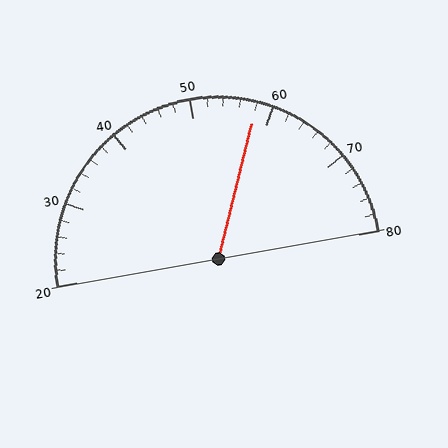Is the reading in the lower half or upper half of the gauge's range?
The reading is in the upper half of the range (20 to 80).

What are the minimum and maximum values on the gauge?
The gauge ranges from 20 to 80.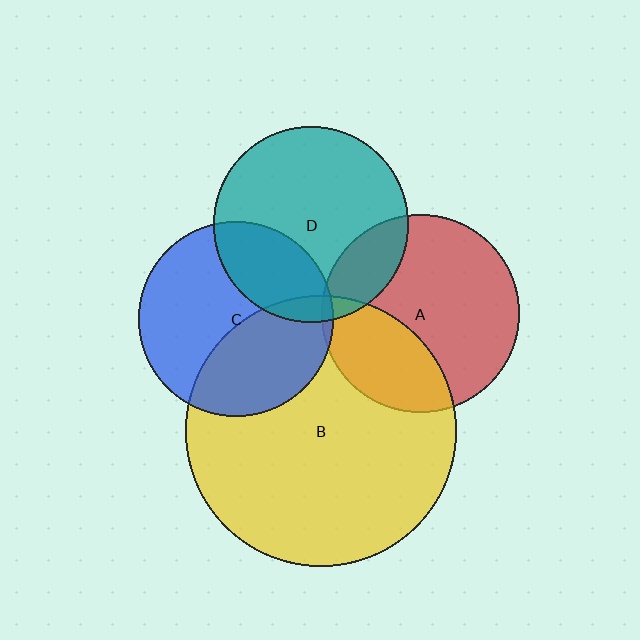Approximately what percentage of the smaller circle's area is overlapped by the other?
Approximately 5%.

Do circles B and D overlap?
Yes.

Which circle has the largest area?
Circle B (yellow).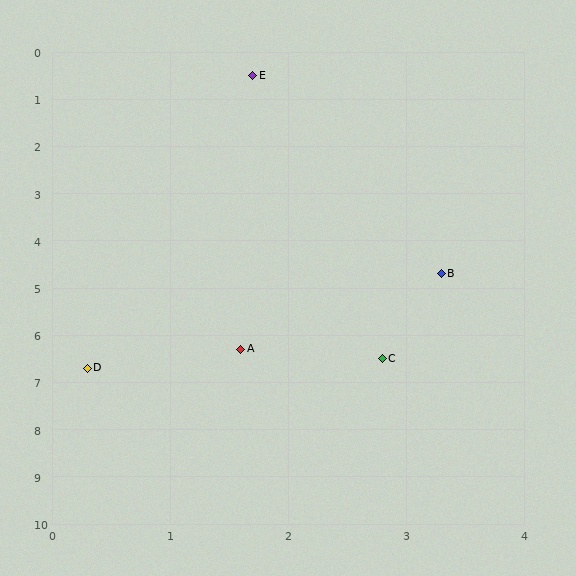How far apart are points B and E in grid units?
Points B and E are about 4.5 grid units apart.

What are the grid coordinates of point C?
Point C is at approximately (2.8, 6.5).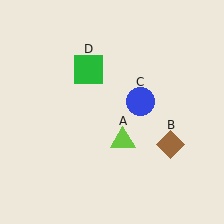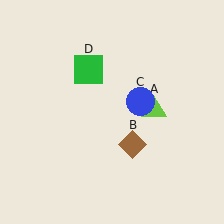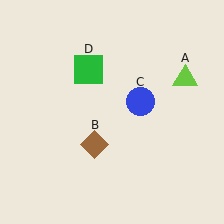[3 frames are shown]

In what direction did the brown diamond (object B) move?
The brown diamond (object B) moved left.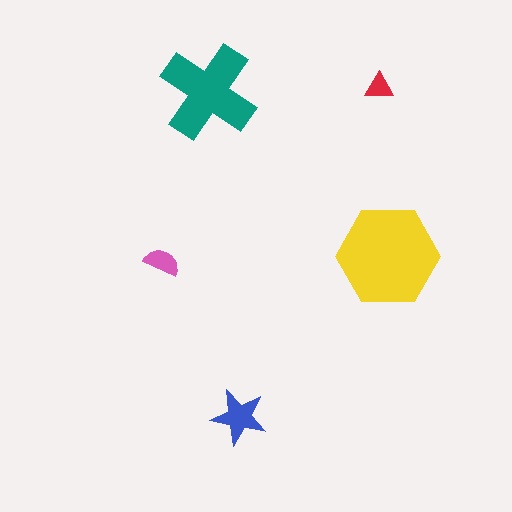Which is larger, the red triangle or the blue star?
The blue star.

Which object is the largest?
The yellow hexagon.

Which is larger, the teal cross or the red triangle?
The teal cross.